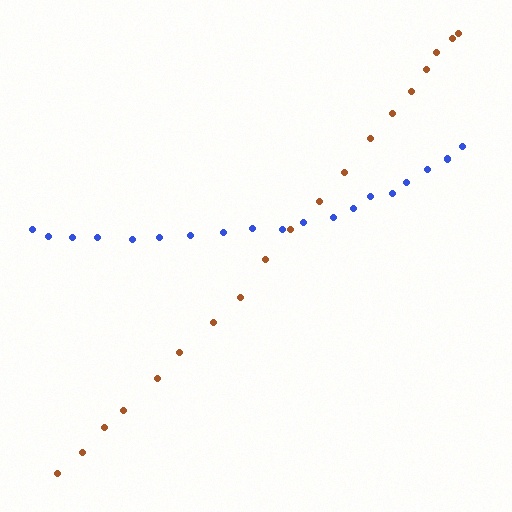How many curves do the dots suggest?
There are 2 distinct paths.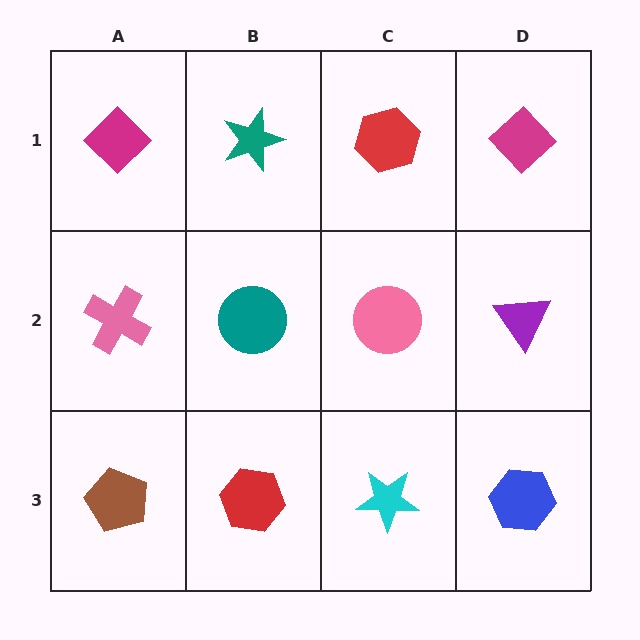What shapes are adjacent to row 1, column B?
A teal circle (row 2, column B), a magenta diamond (row 1, column A), a red hexagon (row 1, column C).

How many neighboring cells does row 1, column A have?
2.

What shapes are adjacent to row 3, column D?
A purple triangle (row 2, column D), a cyan star (row 3, column C).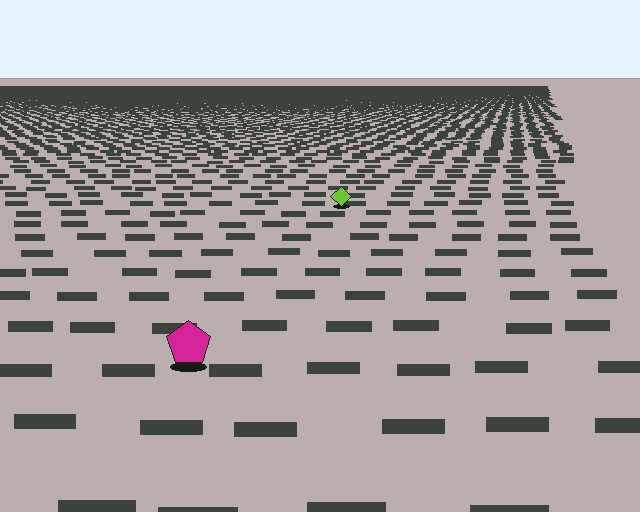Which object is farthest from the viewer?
The lime diamond is farthest from the viewer. It appears smaller and the ground texture around it is denser.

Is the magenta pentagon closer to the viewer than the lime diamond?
Yes. The magenta pentagon is closer — you can tell from the texture gradient: the ground texture is coarser near it.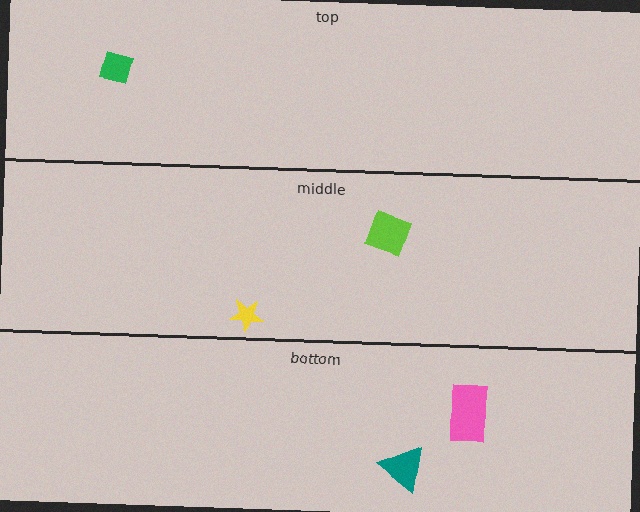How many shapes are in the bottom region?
2.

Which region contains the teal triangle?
The bottom region.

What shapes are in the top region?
The green square.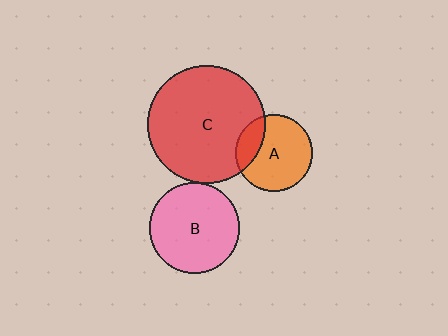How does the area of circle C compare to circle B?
Approximately 1.7 times.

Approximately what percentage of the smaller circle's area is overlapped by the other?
Approximately 20%.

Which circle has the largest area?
Circle C (red).